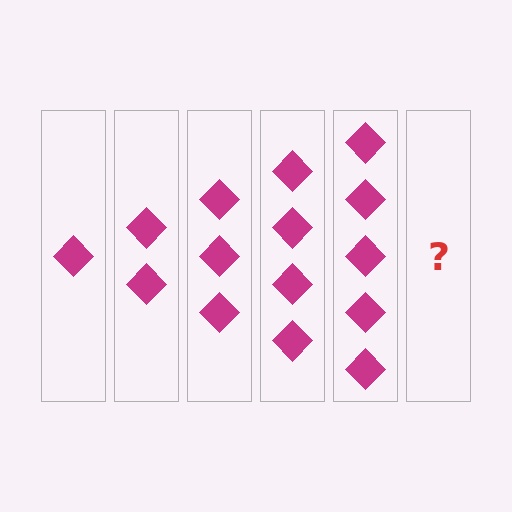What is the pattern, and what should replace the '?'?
The pattern is that each step adds one more diamond. The '?' should be 6 diamonds.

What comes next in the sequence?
The next element should be 6 diamonds.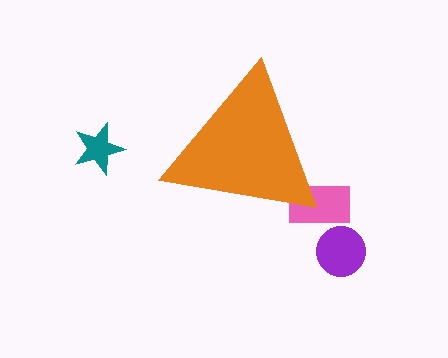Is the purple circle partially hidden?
No, the purple circle is fully visible.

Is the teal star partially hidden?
No, the teal star is fully visible.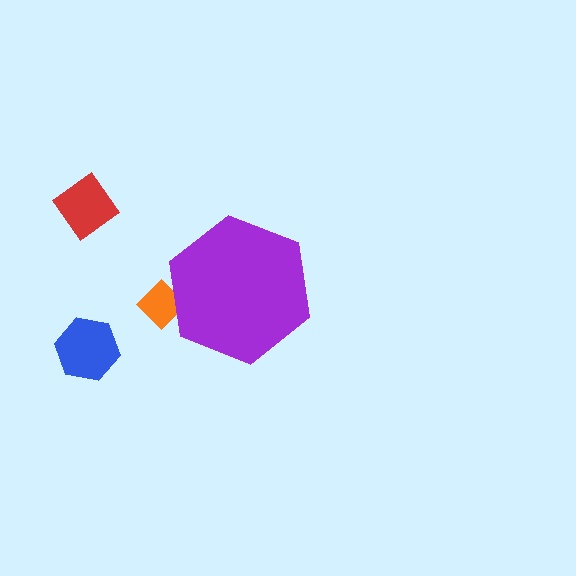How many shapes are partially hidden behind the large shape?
1 shape is partially hidden.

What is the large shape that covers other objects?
A purple hexagon.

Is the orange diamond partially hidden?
Yes, the orange diamond is partially hidden behind the purple hexagon.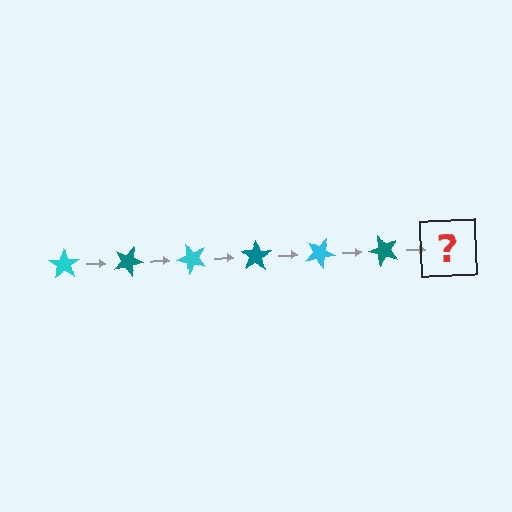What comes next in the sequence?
The next element should be a cyan star, rotated 150 degrees from the start.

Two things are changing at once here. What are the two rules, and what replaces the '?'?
The two rules are that it rotates 25 degrees each step and the color cycles through cyan and teal. The '?' should be a cyan star, rotated 150 degrees from the start.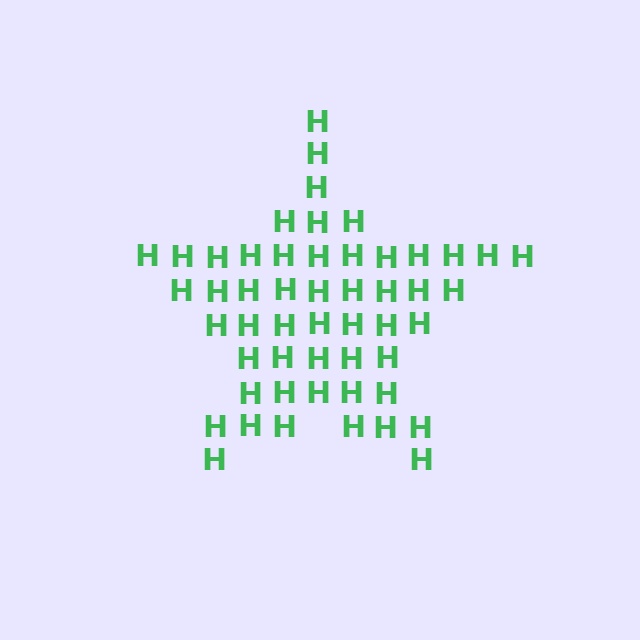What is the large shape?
The large shape is a star.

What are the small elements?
The small elements are letter H's.